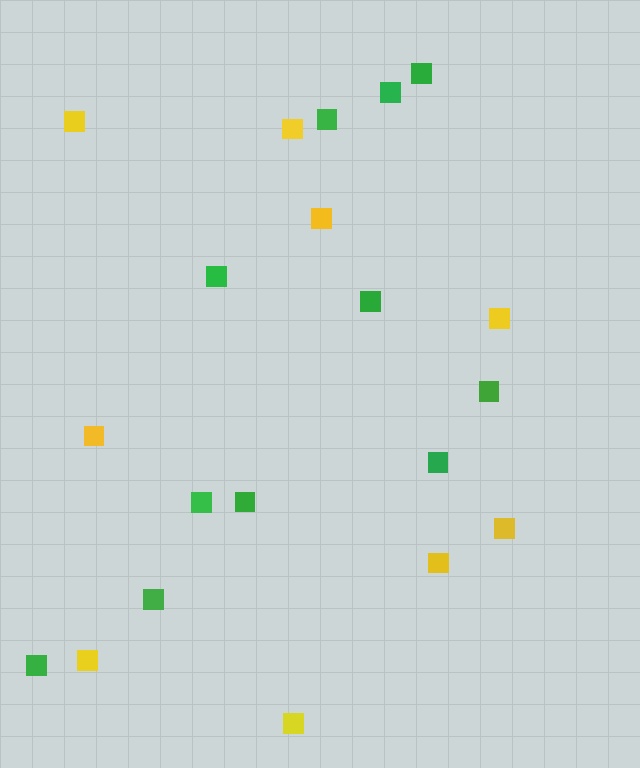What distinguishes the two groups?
There are 2 groups: one group of yellow squares (9) and one group of green squares (11).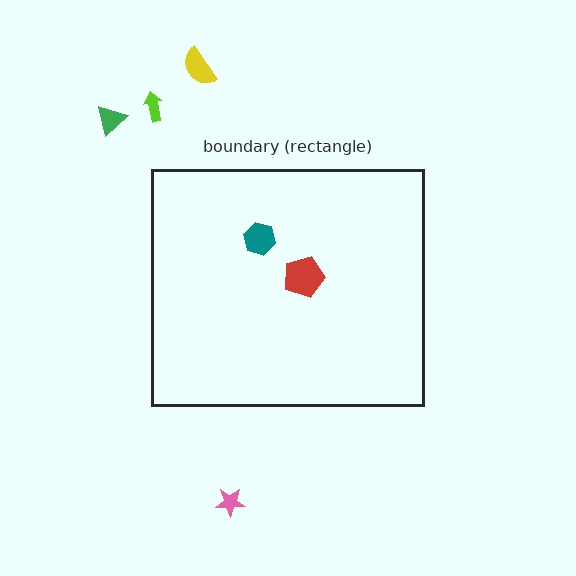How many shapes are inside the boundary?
2 inside, 4 outside.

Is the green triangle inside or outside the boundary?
Outside.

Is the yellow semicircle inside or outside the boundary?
Outside.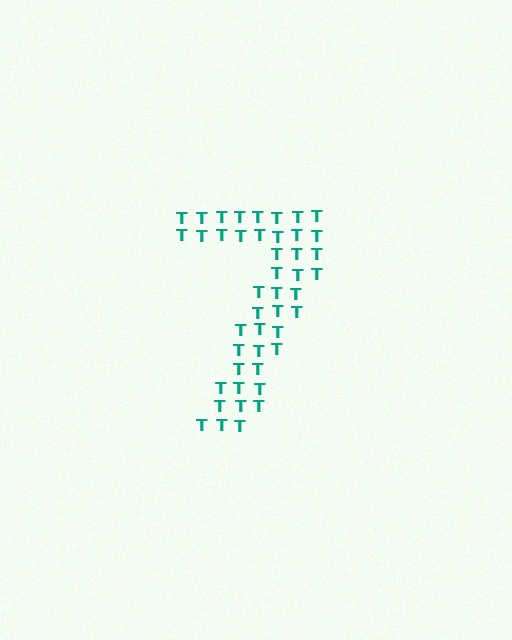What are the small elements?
The small elements are letter T's.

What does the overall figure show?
The overall figure shows the digit 7.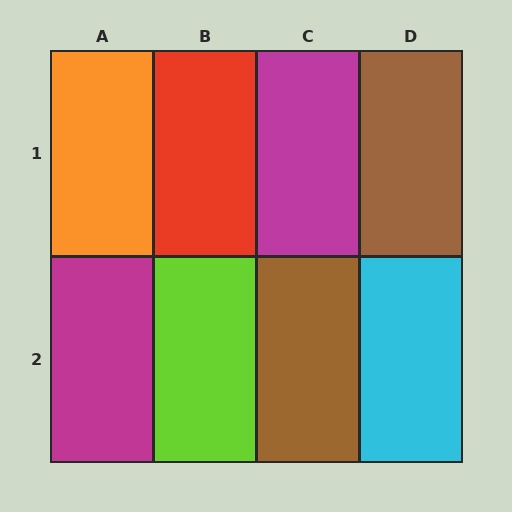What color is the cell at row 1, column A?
Orange.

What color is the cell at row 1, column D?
Brown.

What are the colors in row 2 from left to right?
Magenta, lime, brown, cyan.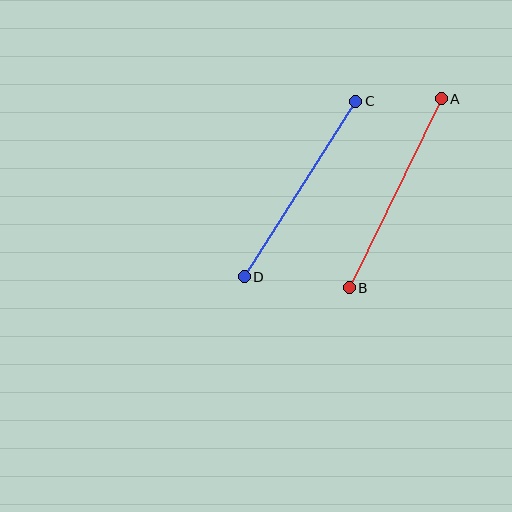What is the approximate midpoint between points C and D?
The midpoint is at approximately (300, 189) pixels.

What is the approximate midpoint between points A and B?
The midpoint is at approximately (395, 193) pixels.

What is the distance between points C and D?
The distance is approximately 208 pixels.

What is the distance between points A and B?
The distance is approximately 210 pixels.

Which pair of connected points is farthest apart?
Points A and B are farthest apart.